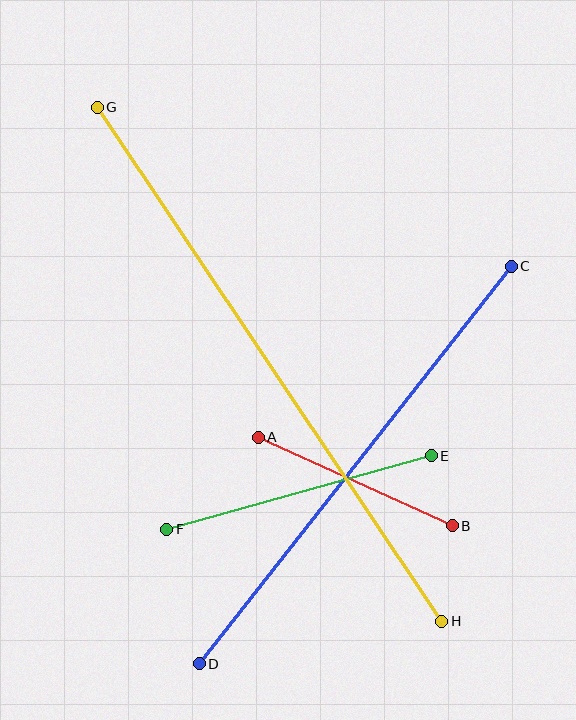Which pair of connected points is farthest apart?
Points G and H are farthest apart.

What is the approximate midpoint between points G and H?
The midpoint is at approximately (269, 364) pixels.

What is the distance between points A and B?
The distance is approximately 213 pixels.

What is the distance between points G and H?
The distance is approximately 619 pixels.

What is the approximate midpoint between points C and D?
The midpoint is at approximately (355, 465) pixels.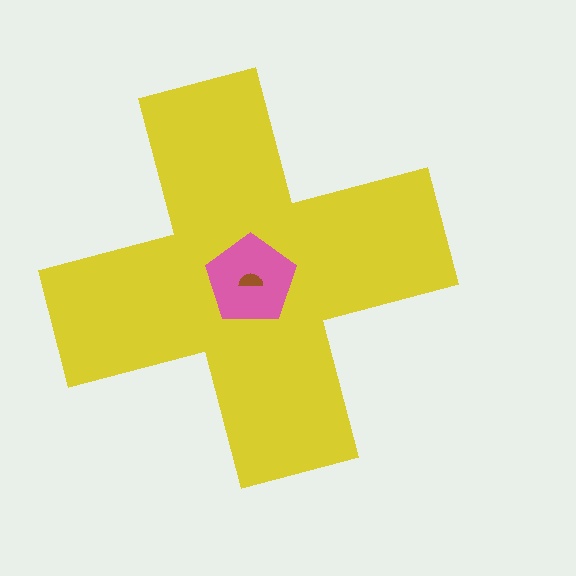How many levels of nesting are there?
3.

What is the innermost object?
The brown semicircle.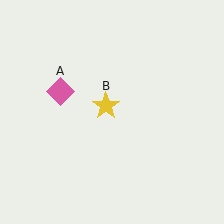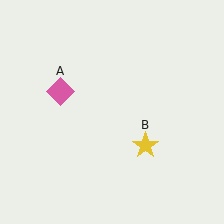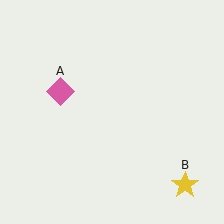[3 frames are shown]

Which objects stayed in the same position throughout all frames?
Pink diamond (object A) remained stationary.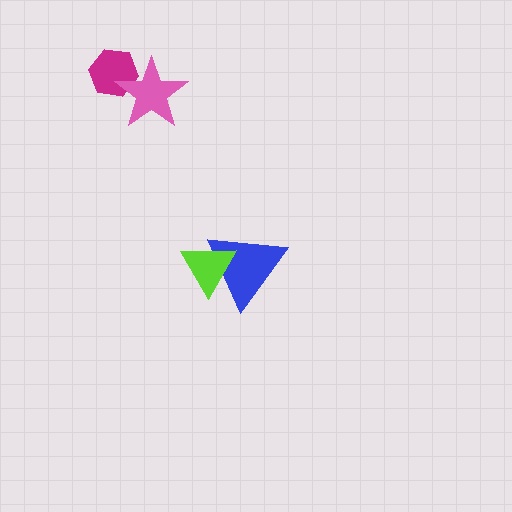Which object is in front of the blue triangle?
The lime triangle is in front of the blue triangle.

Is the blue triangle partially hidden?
Yes, it is partially covered by another shape.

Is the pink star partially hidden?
No, no other shape covers it.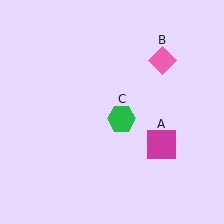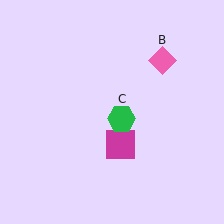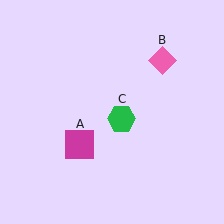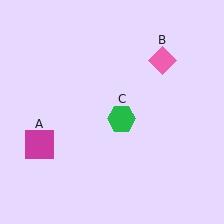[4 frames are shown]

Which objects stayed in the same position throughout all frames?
Pink diamond (object B) and green hexagon (object C) remained stationary.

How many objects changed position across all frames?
1 object changed position: magenta square (object A).